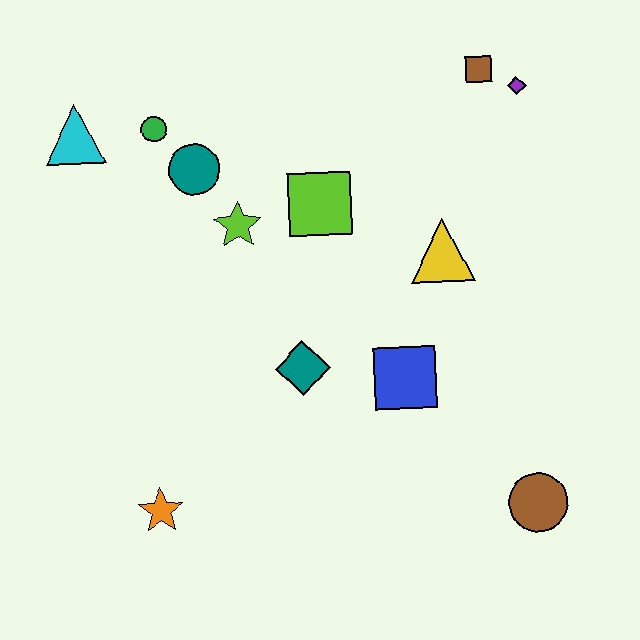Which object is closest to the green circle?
The teal circle is closest to the green circle.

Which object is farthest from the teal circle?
The brown circle is farthest from the teal circle.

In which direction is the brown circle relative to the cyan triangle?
The brown circle is to the right of the cyan triangle.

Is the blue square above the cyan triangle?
No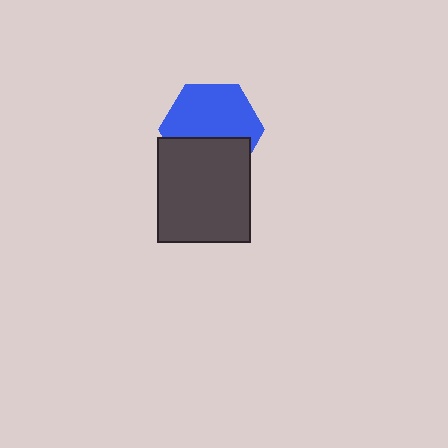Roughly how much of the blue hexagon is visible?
About half of it is visible (roughly 62%).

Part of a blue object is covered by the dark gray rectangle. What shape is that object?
It is a hexagon.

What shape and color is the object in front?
The object in front is a dark gray rectangle.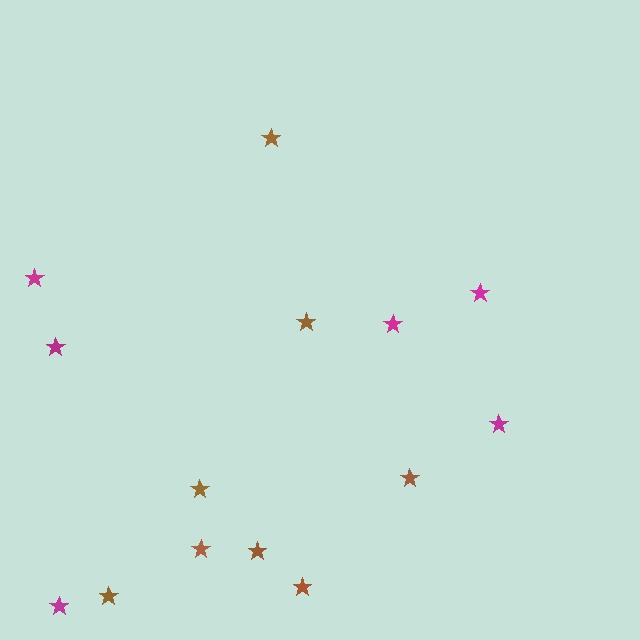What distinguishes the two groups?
There are 2 groups: one group of magenta stars (6) and one group of brown stars (8).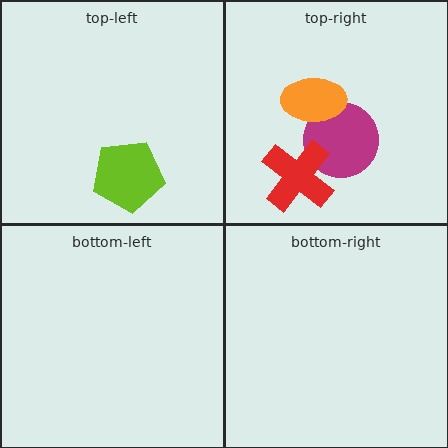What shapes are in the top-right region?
The magenta circle, the red cross, the orange ellipse.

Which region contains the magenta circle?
The top-right region.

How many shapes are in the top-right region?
3.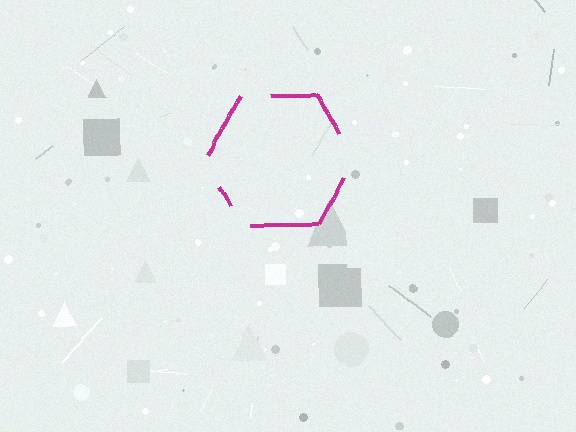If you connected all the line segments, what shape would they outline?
They would outline a hexagon.